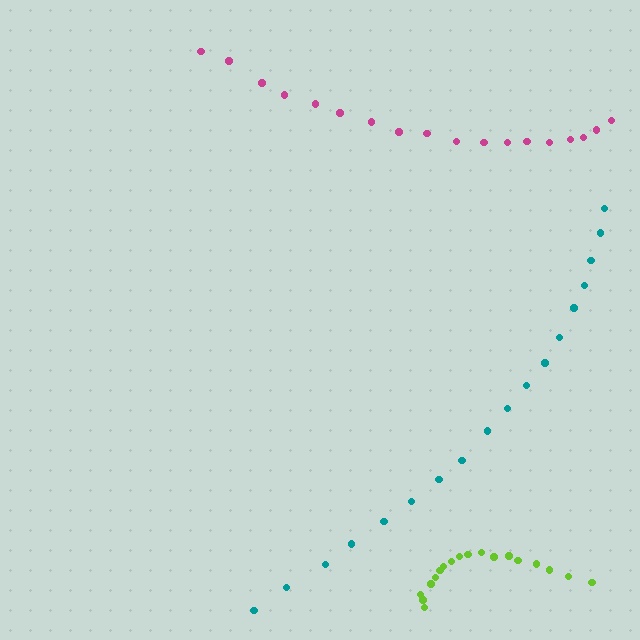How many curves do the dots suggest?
There are 3 distinct paths.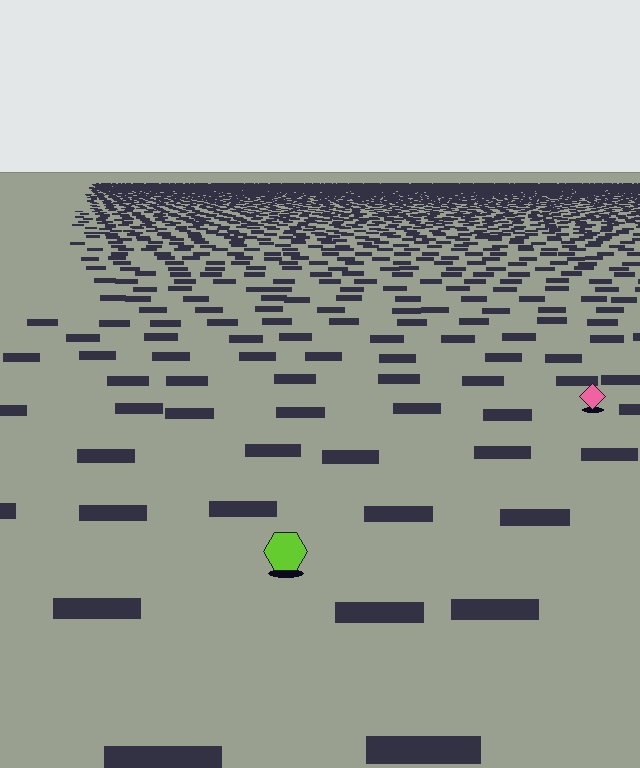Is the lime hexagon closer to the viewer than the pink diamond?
Yes. The lime hexagon is closer — you can tell from the texture gradient: the ground texture is coarser near it.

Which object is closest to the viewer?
The lime hexagon is closest. The texture marks near it are larger and more spread out.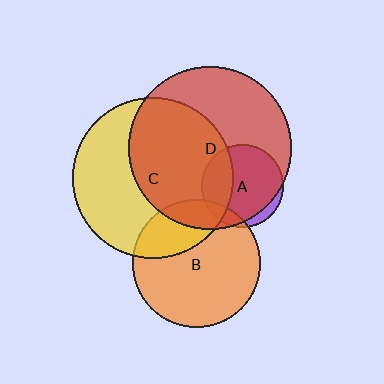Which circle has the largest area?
Circle D (red).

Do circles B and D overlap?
Yes.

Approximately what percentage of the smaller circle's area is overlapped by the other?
Approximately 15%.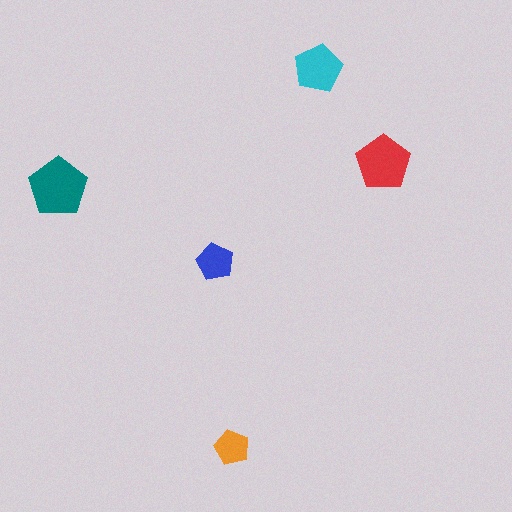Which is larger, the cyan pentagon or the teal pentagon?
The teal one.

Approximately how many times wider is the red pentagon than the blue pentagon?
About 1.5 times wider.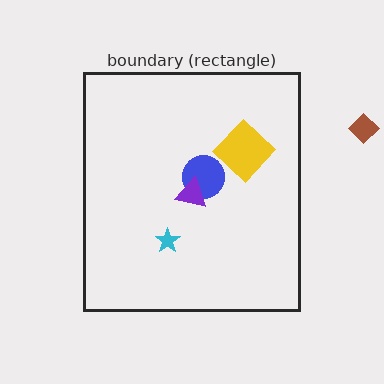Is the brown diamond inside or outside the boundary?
Outside.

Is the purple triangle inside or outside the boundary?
Inside.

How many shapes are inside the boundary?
4 inside, 1 outside.